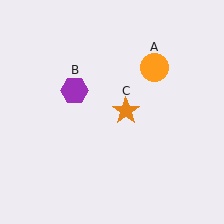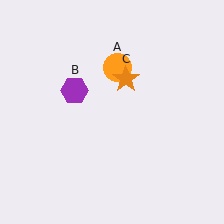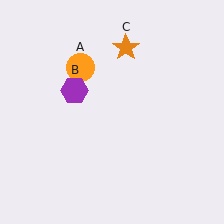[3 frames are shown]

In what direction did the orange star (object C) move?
The orange star (object C) moved up.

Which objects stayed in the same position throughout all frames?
Purple hexagon (object B) remained stationary.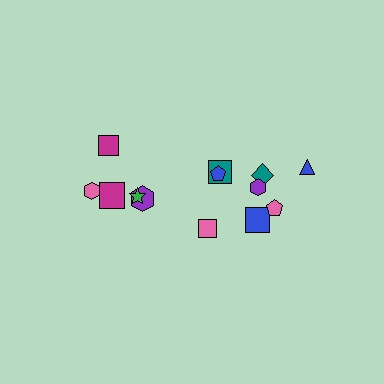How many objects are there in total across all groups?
There are 13 objects.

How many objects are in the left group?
There are 5 objects.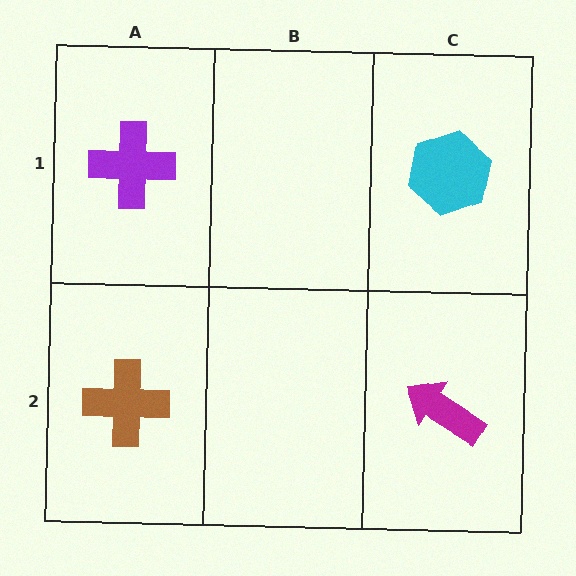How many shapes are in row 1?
2 shapes.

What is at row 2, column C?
A magenta arrow.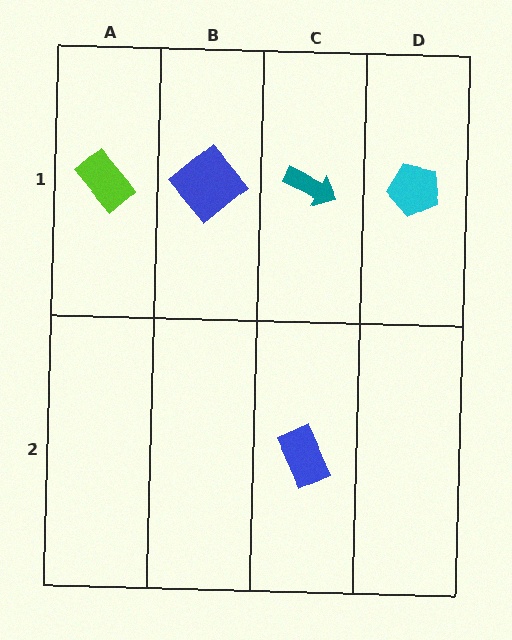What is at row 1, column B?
A blue diamond.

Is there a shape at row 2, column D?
No, that cell is empty.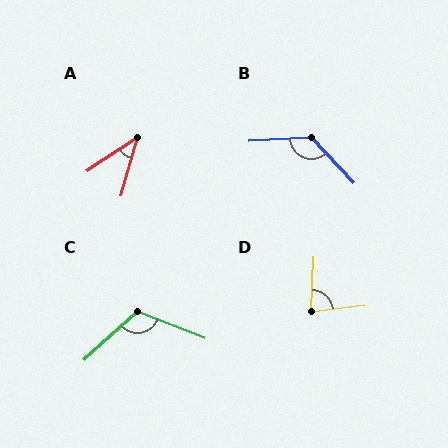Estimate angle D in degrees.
Approximately 80 degrees.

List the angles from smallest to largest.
A (41°), D (80°), C (117°), B (130°).